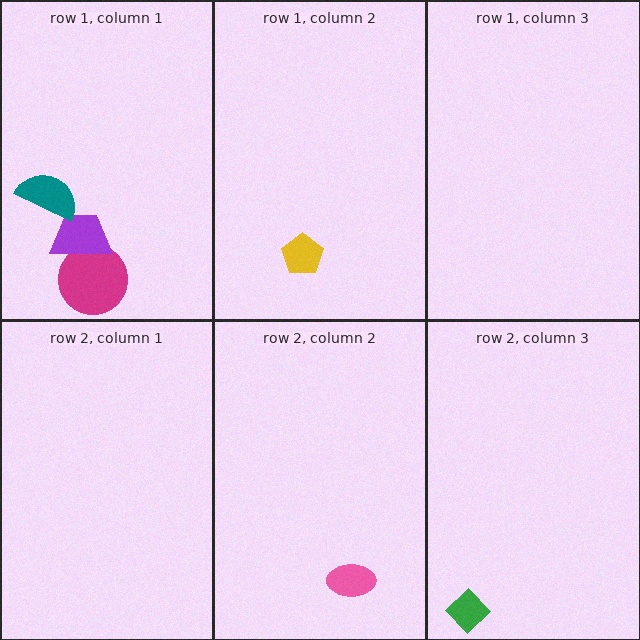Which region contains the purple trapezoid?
The row 1, column 1 region.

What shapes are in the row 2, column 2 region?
The pink ellipse.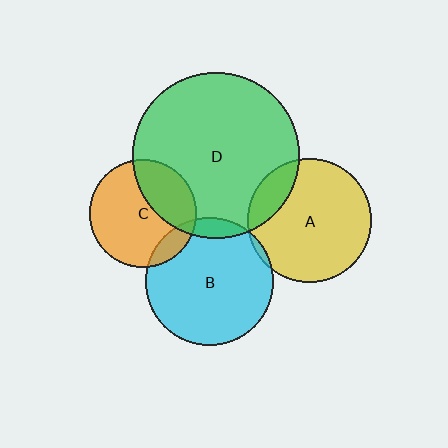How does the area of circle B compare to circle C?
Approximately 1.4 times.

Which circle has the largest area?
Circle D (green).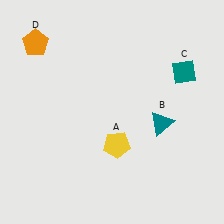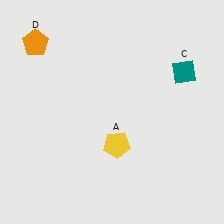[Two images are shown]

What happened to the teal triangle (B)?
The teal triangle (B) was removed in Image 2. It was in the bottom-right area of Image 1.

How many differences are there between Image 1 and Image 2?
There is 1 difference between the two images.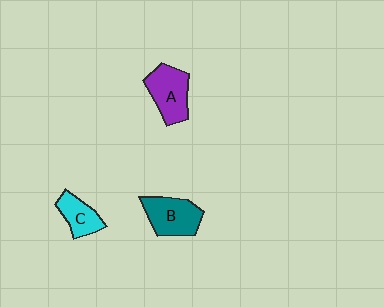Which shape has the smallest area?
Shape C (cyan).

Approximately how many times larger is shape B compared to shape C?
Approximately 1.5 times.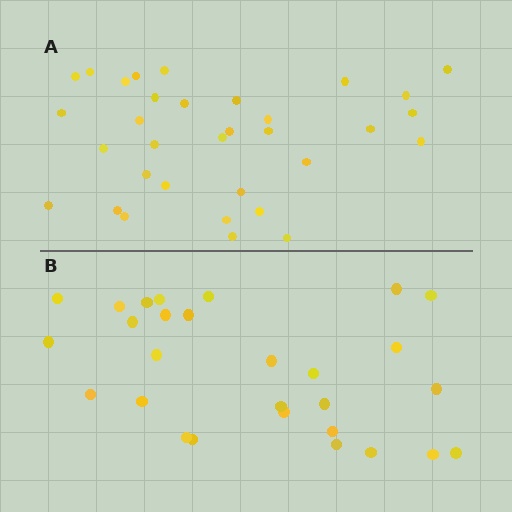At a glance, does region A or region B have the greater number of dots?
Region A (the top region) has more dots.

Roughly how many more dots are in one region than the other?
Region A has about 5 more dots than region B.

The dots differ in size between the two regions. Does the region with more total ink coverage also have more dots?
No. Region B has more total ink coverage because its dots are larger, but region A actually contains more individual dots. Total area can be misleading — the number of items is what matters here.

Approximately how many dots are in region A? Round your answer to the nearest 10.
About 30 dots. (The exact count is 33, which rounds to 30.)